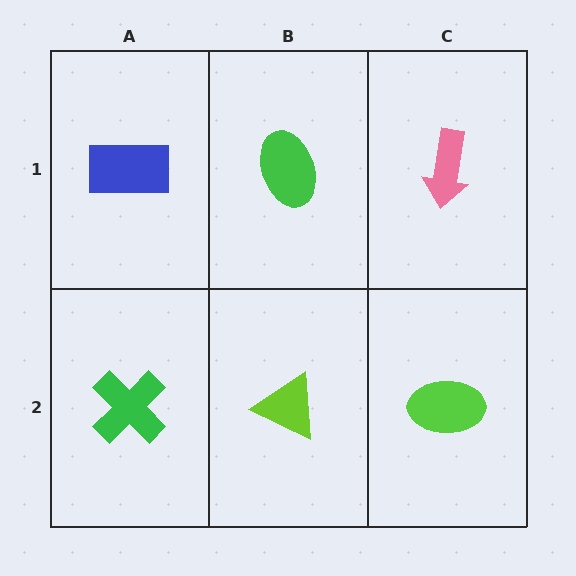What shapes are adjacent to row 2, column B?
A green ellipse (row 1, column B), a green cross (row 2, column A), a lime ellipse (row 2, column C).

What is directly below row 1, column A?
A green cross.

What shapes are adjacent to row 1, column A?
A green cross (row 2, column A), a green ellipse (row 1, column B).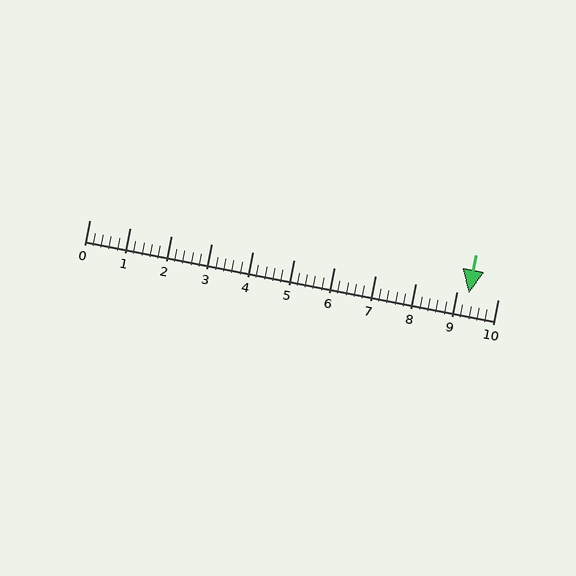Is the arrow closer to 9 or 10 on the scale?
The arrow is closer to 9.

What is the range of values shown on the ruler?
The ruler shows values from 0 to 10.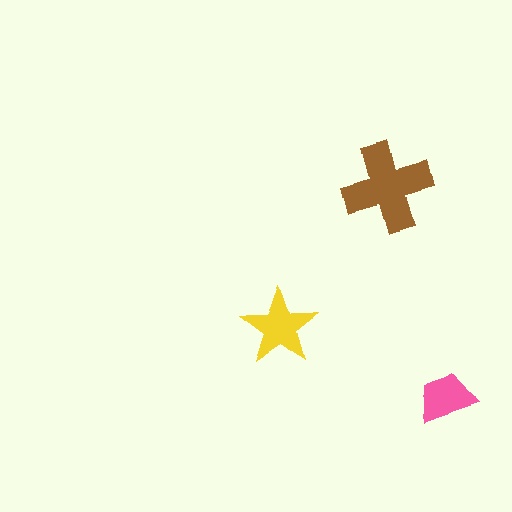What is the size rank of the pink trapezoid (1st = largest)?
3rd.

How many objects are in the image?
There are 3 objects in the image.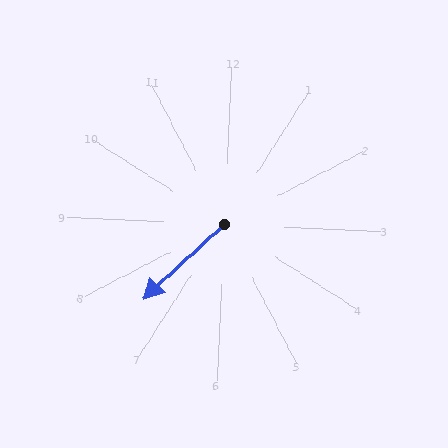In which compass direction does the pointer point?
Southwest.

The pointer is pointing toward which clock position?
Roughly 7 o'clock.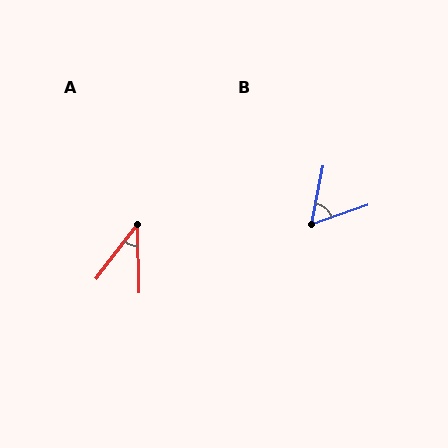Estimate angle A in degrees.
Approximately 38 degrees.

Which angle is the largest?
B, at approximately 60 degrees.